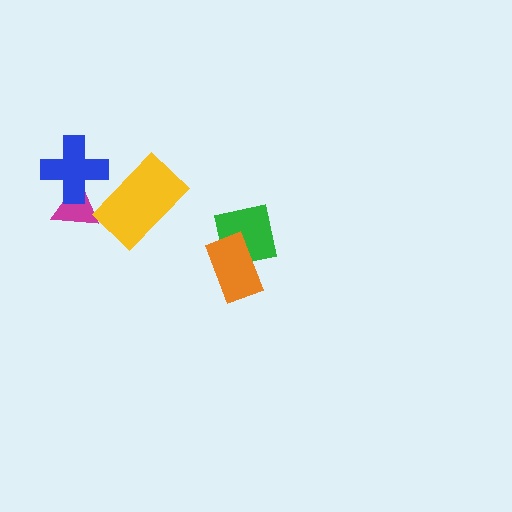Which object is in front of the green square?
The orange rectangle is in front of the green square.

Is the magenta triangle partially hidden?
Yes, it is partially covered by another shape.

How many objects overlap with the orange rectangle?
1 object overlaps with the orange rectangle.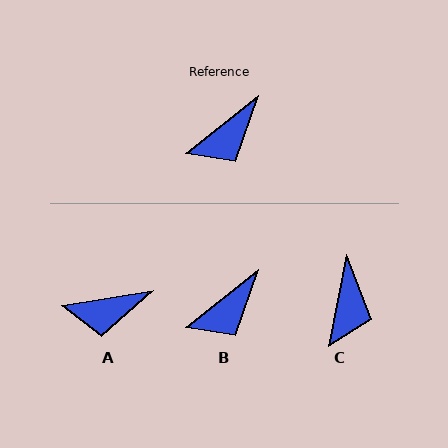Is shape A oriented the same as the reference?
No, it is off by about 29 degrees.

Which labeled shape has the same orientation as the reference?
B.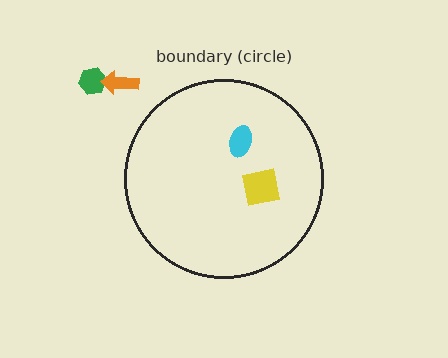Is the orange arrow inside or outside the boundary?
Outside.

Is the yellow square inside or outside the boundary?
Inside.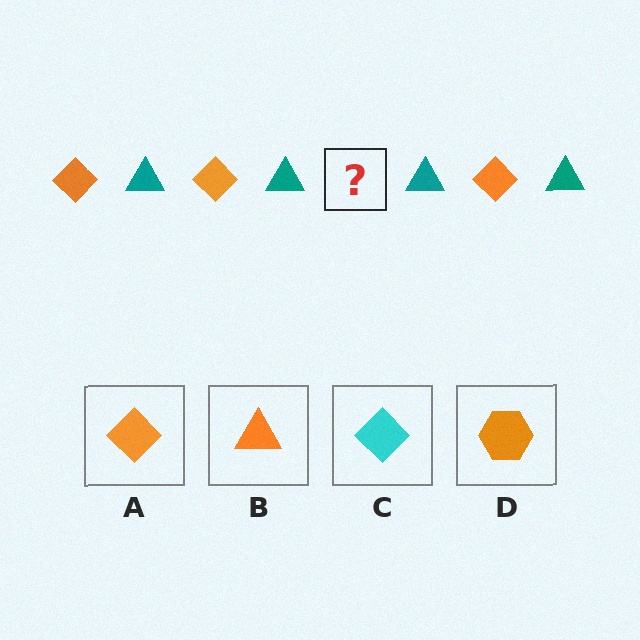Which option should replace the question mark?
Option A.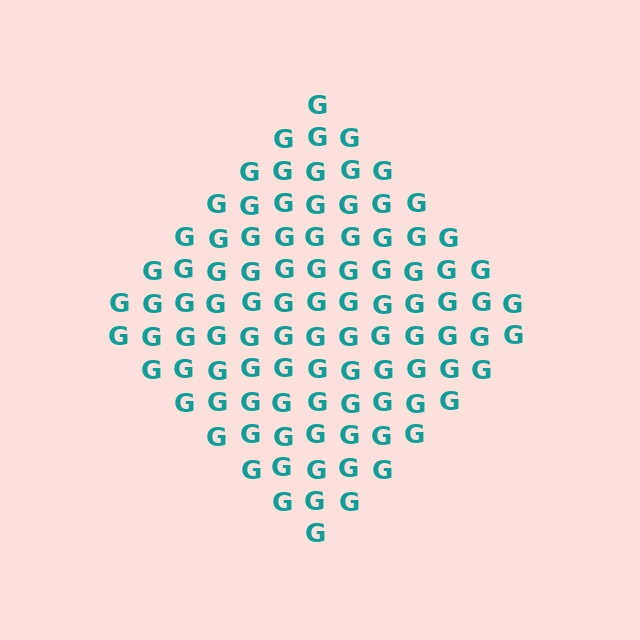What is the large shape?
The large shape is a diamond.